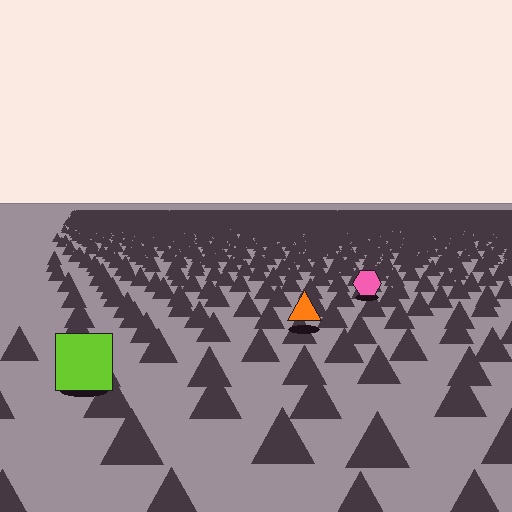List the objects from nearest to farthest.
From nearest to farthest: the lime square, the orange triangle, the pink hexagon.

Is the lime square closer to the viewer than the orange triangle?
Yes. The lime square is closer — you can tell from the texture gradient: the ground texture is coarser near it.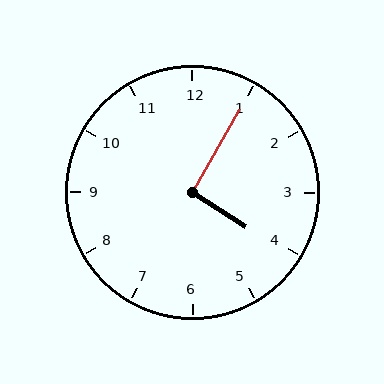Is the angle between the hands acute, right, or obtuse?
It is right.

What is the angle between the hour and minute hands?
Approximately 92 degrees.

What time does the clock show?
4:05.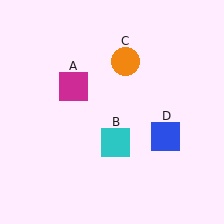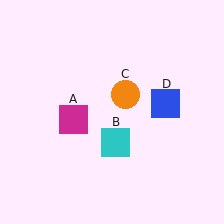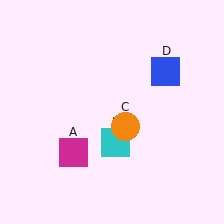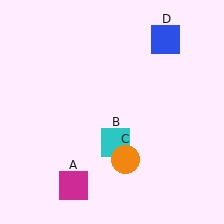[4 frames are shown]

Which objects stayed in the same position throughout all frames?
Cyan square (object B) remained stationary.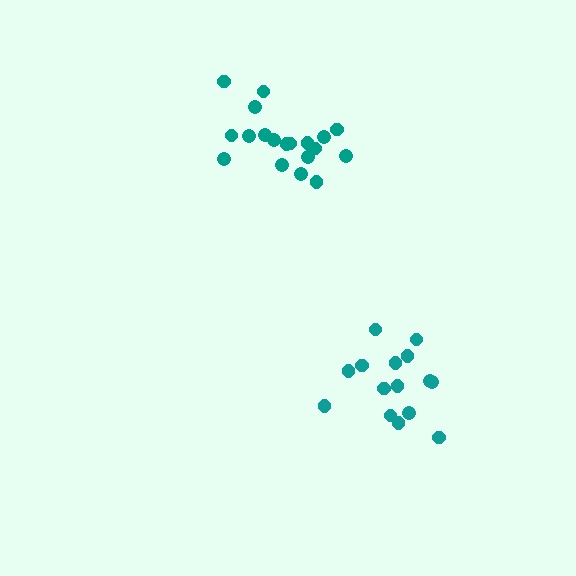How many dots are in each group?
Group 1: 15 dots, Group 2: 19 dots (34 total).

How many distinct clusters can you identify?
There are 2 distinct clusters.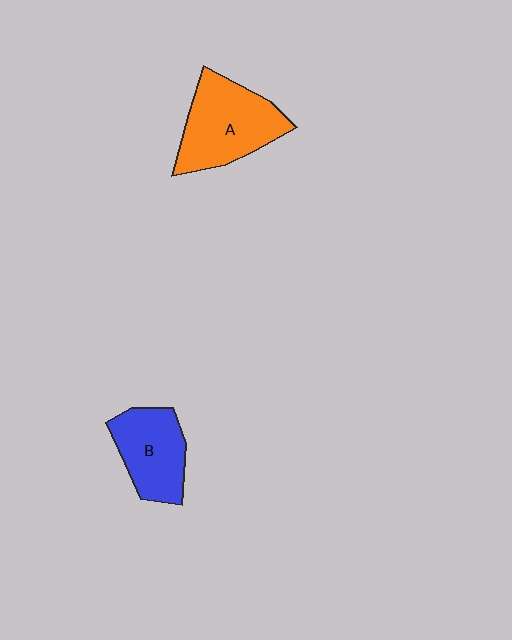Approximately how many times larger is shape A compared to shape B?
Approximately 1.3 times.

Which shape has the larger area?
Shape A (orange).